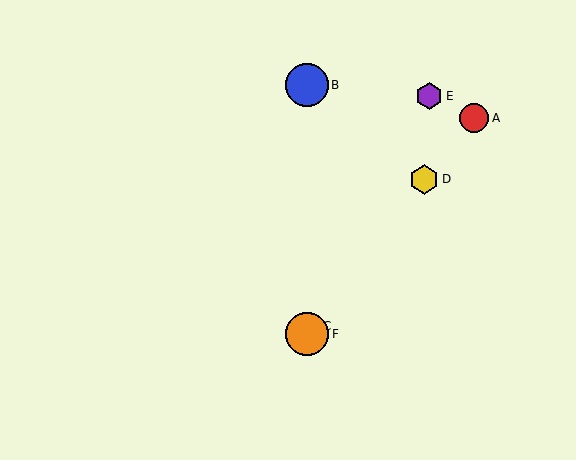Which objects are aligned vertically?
Objects B, C, F are aligned vertically.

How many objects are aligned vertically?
3 objects (B, C, F) are aligned vertically.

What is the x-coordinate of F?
Object F is at x≈307.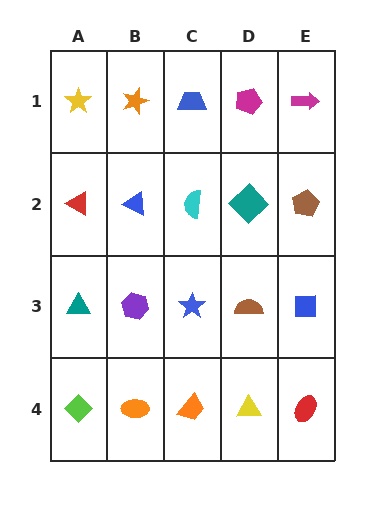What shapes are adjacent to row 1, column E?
A brown pentagon (row 2, column E), a magenta pentagon (row 1, column D).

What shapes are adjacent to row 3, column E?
A brown pentagon (row 2, column E), a red ellipse (row 4, column E), a brown semicircle (row 3, column D).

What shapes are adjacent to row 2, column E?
A magenta arrow (row 1, column E), a blue square (row 3, column E), a teal diamond (row 2, column D).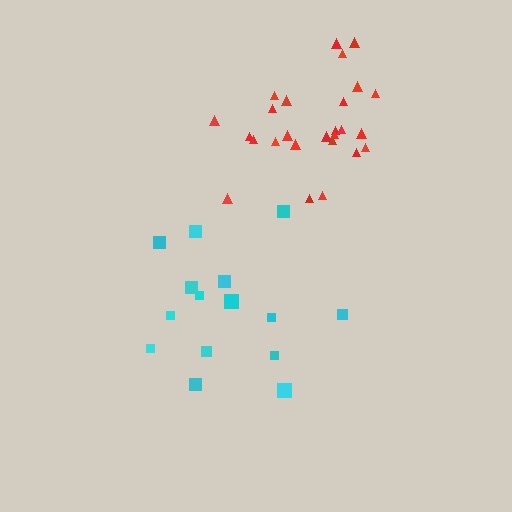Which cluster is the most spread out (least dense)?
Cyan.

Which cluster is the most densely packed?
Red.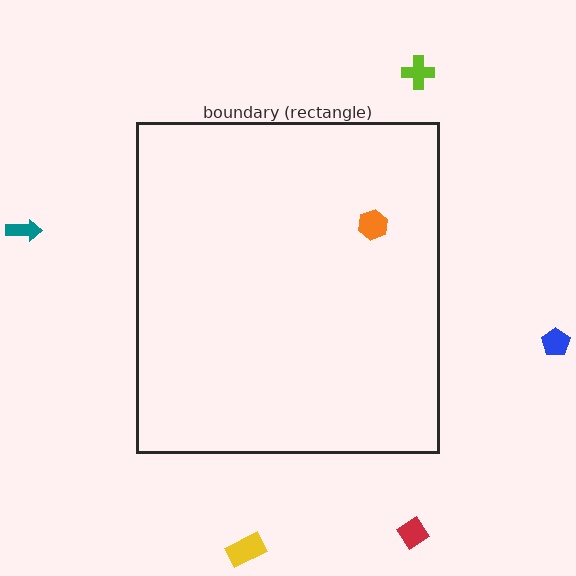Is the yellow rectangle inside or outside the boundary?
Outside.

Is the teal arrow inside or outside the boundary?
Outside.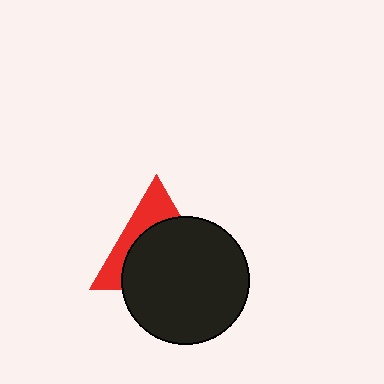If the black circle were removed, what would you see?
You would see the complete red triangle.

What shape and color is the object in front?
The object in front is a black circle.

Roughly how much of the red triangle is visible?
A small part of it is visible (roughly 35%).